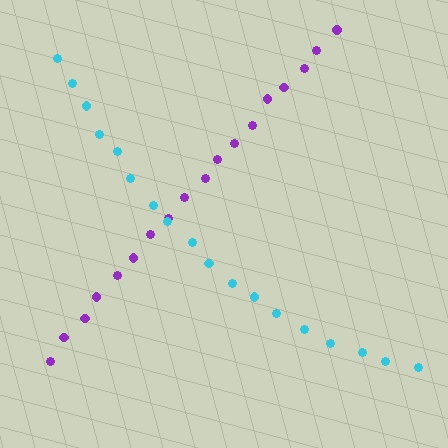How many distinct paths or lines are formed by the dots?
There are 2 distinct paths.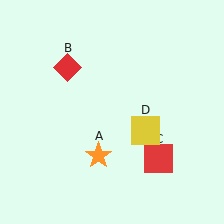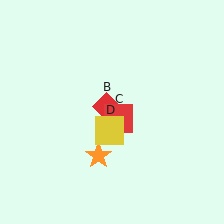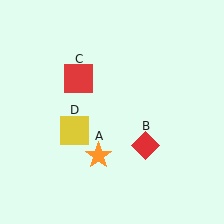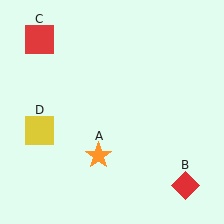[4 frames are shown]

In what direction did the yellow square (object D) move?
The yellow square (object D) moved left.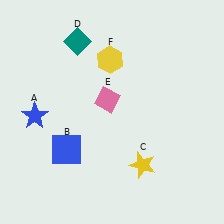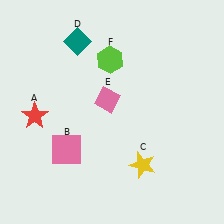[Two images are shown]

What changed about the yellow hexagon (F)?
In Image 1, F is yellow. In Image 2, it changed to lime.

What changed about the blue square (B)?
In Image 1, B is blue. In Image 2, it changed to pink.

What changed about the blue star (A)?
In Image 1, A is blue. In Image 2, it changed to red.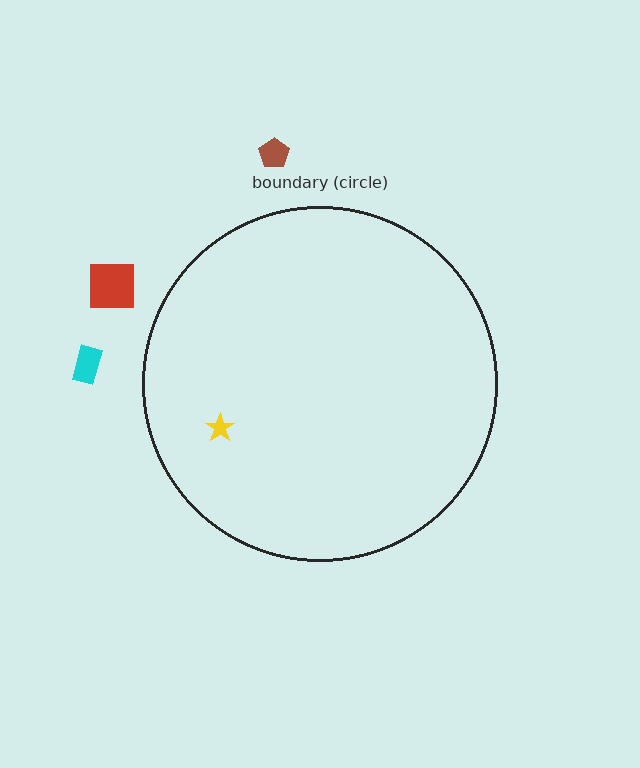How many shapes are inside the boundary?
1 inside, 3 outside.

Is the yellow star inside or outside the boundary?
Inside.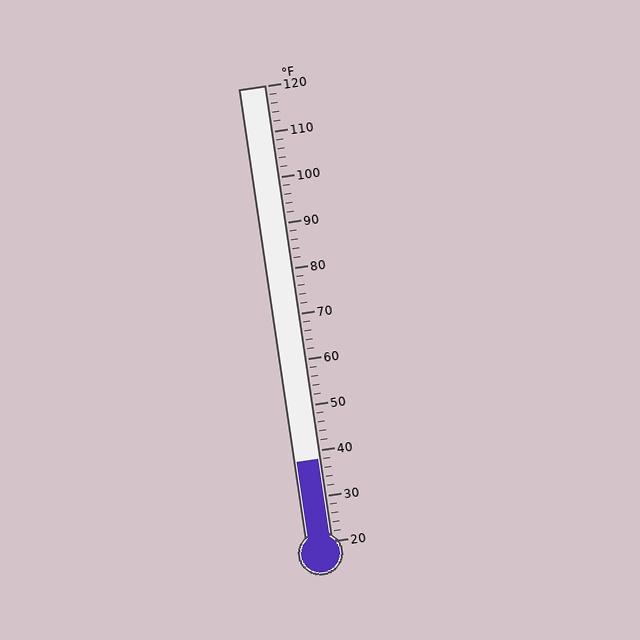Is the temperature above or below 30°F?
The temperature is above 30°F.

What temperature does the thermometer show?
The thermometer shows approximately 38°F.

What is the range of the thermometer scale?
The thermometer scale ranges from 20°F to 120°F.